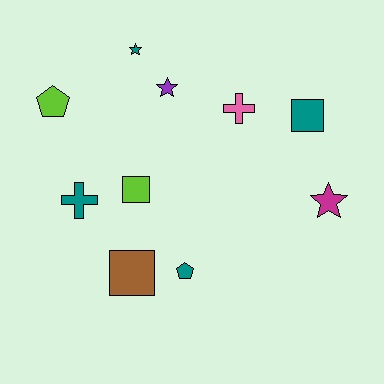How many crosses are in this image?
There are 2 crosses.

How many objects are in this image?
There are 10 objects.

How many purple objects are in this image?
There is 1 purple object.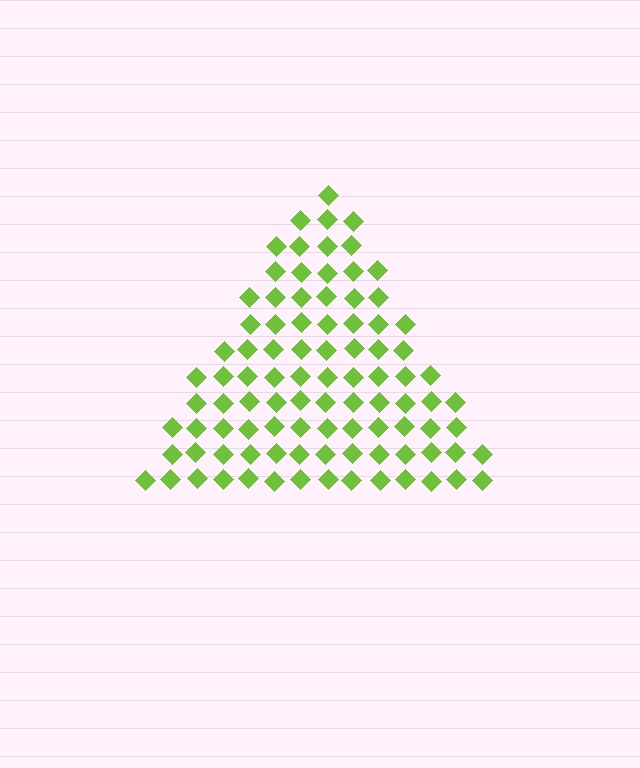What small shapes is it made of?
It is made of small diamonds.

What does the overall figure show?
The overall figure shows a triangle.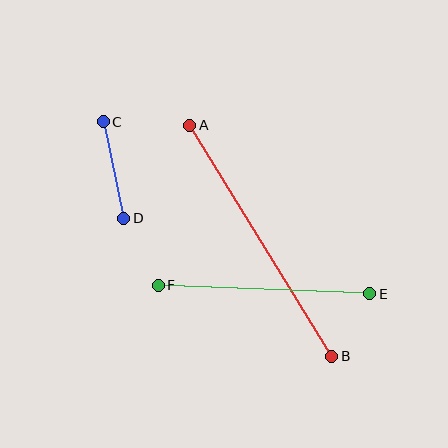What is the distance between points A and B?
The distance is approximately 271 pixels.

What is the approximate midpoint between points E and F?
The midpoint is at approximately (264, 289) pixels.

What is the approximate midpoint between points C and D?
The midpoint is at approximately (114, 170) pixels.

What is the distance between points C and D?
The distance is approximately 98 pixels.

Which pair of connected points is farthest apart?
Points A and B are farthest apart.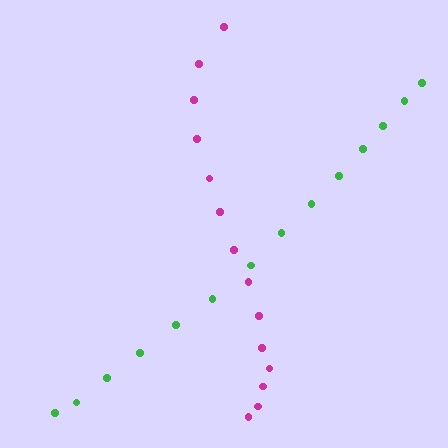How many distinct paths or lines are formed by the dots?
There are 2 distinct paths.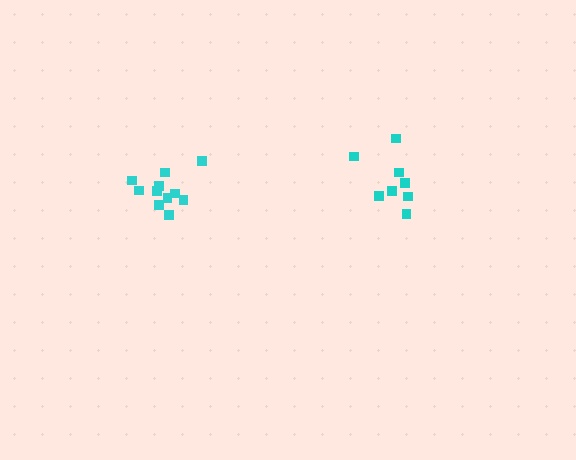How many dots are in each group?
Group 1: 11 dots, Group 2: 8 dots (19 total).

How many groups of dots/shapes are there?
There are 2 groups.